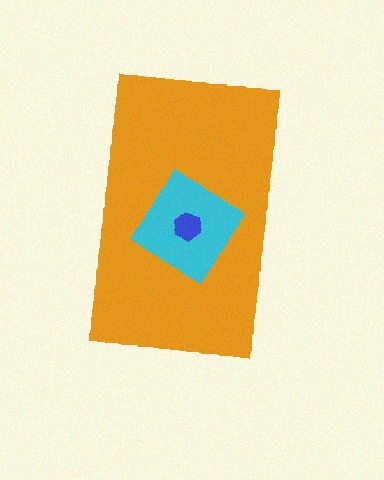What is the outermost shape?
The orange rectangle.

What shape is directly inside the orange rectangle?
The cyan diamond.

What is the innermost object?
The blue hexagon.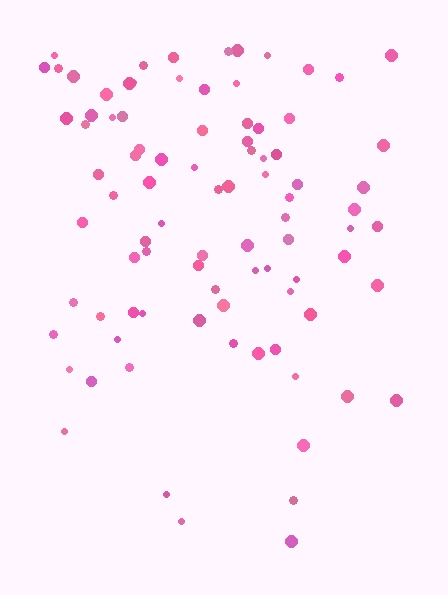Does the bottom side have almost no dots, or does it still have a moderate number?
Still a moderate number, just noticeably fewer than the top.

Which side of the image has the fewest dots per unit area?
The bottom.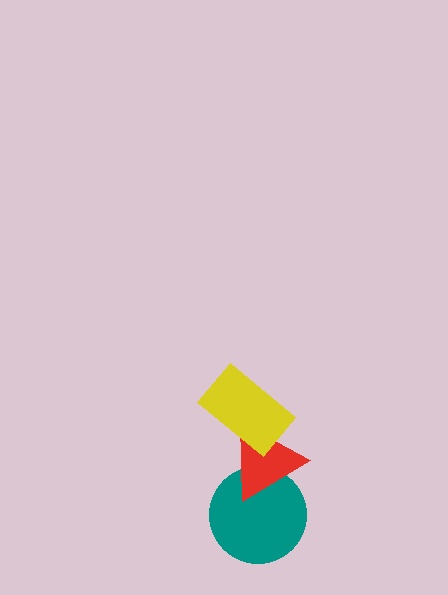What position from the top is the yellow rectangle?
The yellow rectangle is 1st from the top.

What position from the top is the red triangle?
The red triangle is 2nd from the top.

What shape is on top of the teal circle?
The red triangle is on top of the teal circle.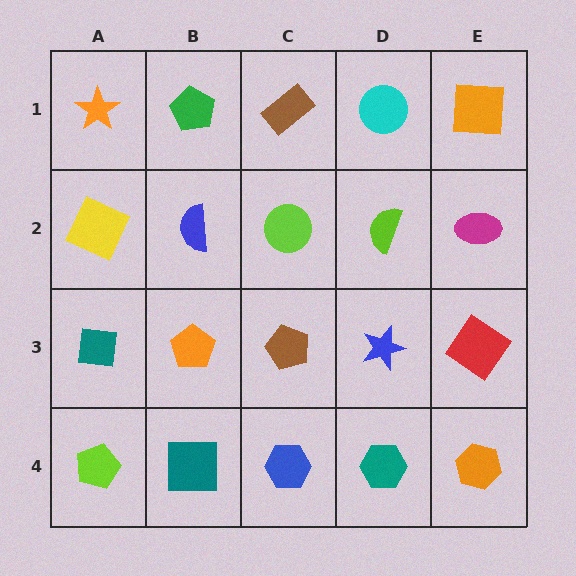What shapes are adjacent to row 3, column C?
A lime circle (row 2, column C), a blue hexagon (row 4, column C), an orange pentagon (row 3, column B), a blue star (row 3, column D).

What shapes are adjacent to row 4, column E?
A red diamond (row 3, column E), a teal hexagon (row 4, column D).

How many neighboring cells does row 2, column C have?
4.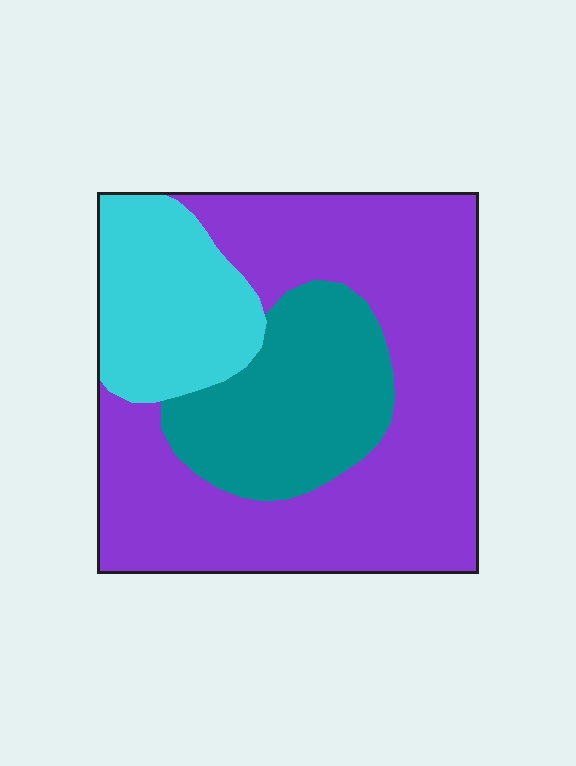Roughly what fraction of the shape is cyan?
Cyan takes up between a sixth and a third of the shape.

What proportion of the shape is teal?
Teal takes up between a sixth and a third of the shape.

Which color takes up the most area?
Purple, at roughly 60%.